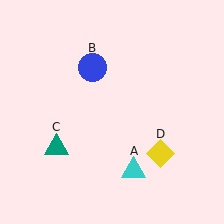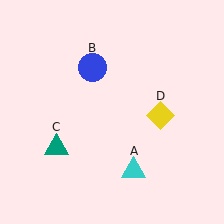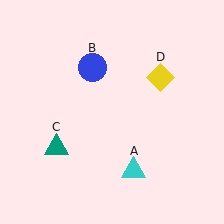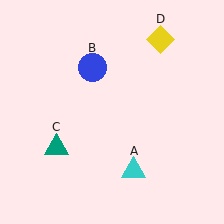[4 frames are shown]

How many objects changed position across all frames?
1 object changed position: yellow diamond (object D).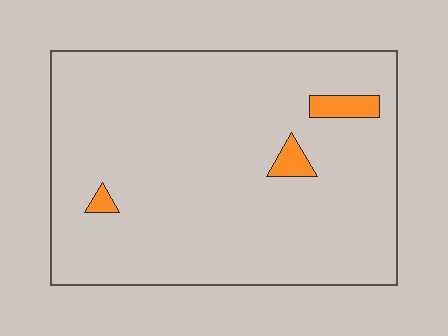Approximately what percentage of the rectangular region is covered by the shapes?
Approximately 5%.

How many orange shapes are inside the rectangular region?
3.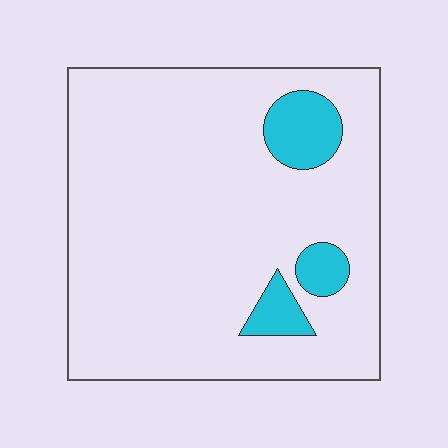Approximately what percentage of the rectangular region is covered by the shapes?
Approximately 10%.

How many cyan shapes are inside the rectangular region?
3.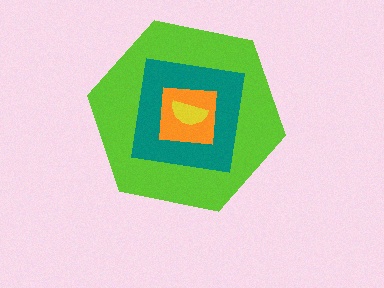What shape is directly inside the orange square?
The yellow semicircle.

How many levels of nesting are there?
4.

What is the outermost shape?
The lime hexagon.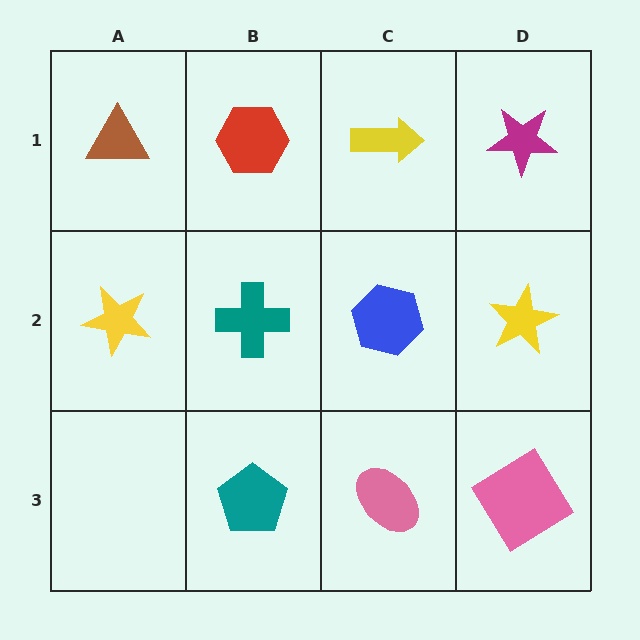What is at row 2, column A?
A yellow star.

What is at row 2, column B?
A teal cross.